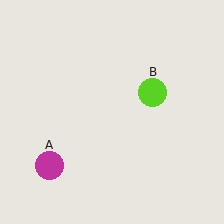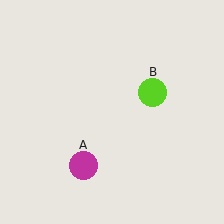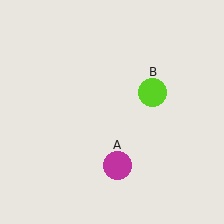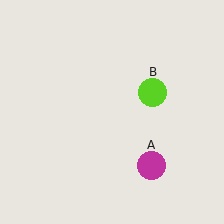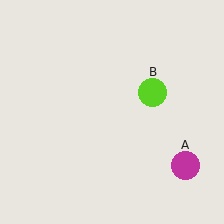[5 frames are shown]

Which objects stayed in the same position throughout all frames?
Lime circle (object B) remained stationary.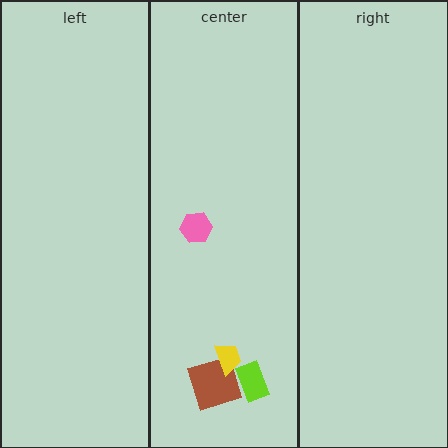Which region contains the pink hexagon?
The center region.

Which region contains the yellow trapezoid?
The center region.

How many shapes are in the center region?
4.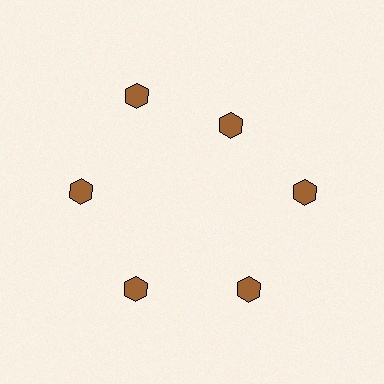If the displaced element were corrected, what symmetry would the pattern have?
It would have 6-fold rotational symmetry — the pattern would map onto itself every 60 degrees.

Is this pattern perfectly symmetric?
No. The 6 brown hexagons are arranged in a ring, but one element near the 1 o'clock position is pulled inward toward the center, breaking the 6-fold rotational symmetry.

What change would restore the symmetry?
The symmetry would be restored by moving it outward, back onto the ring so that all 6 hexagons sit at equal angles and equal distance from the center.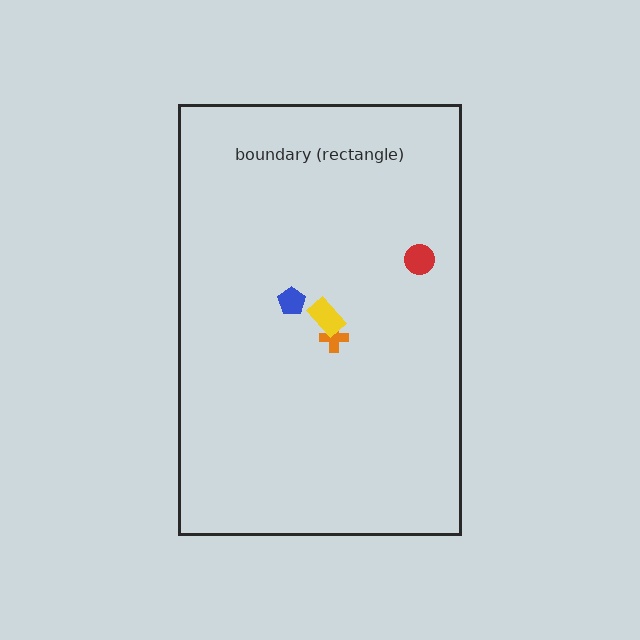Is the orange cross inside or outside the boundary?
Inside.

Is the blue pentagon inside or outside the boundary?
Inside.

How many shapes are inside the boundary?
4 inside, 0 outside.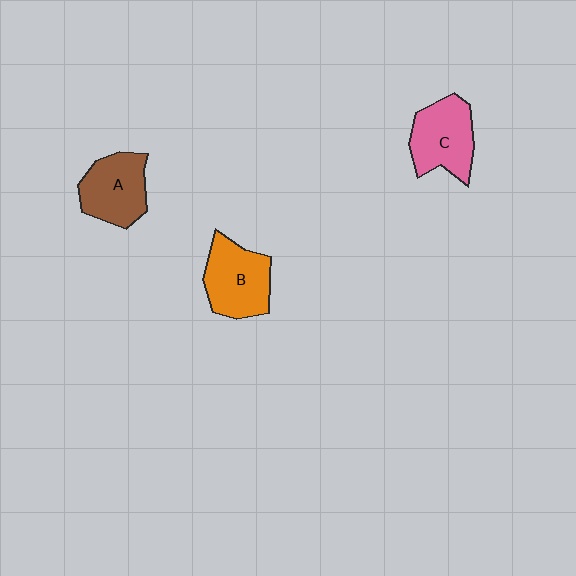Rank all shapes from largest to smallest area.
From largest to smallest: B (orange), C (pink), A (brown).